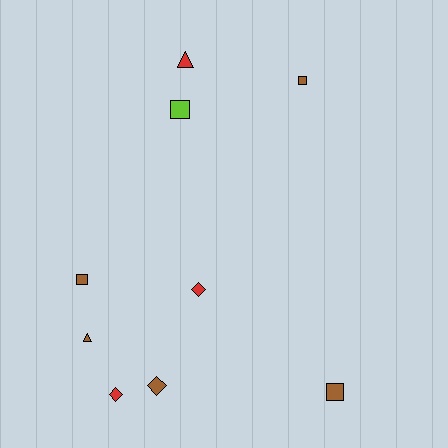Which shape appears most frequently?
Square, with 4 objects.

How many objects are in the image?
There are 9 objects.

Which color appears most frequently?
Brown, with 5 objects.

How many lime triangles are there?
There are no lime triangles.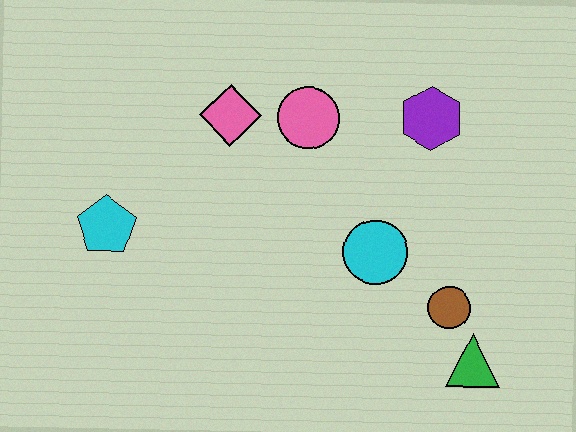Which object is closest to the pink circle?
The pink diamond is closest to the pink circle.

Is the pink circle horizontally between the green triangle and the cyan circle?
No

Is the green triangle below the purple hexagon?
Yes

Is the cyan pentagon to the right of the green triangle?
No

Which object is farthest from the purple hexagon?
The cyan pentagon is farthest from the purple hexagon.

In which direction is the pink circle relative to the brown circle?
The pink circle is above the brown circle.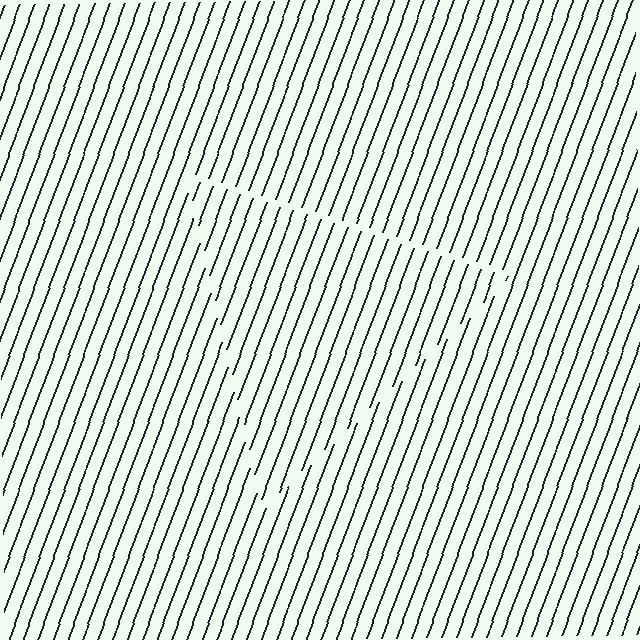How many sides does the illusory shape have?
3 sides — the line-ends trace a triangle.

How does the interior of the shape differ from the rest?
The interior of the shape contains the same grating, shifted by half a period — the contour is defined by the phase discontinuity where line-ends from the inner and outer gratings abut.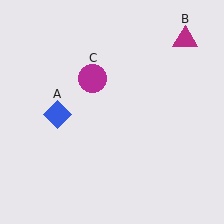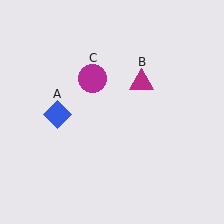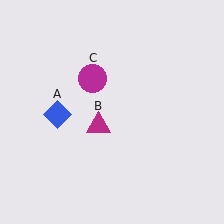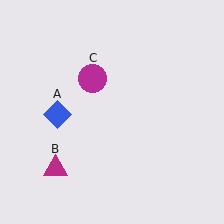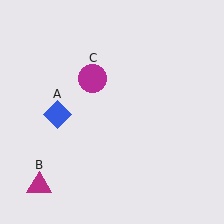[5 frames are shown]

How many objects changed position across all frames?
1 object changed position: magenta triangle (object B).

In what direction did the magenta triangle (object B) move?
The magenta triangle (object B) moved down and to the left.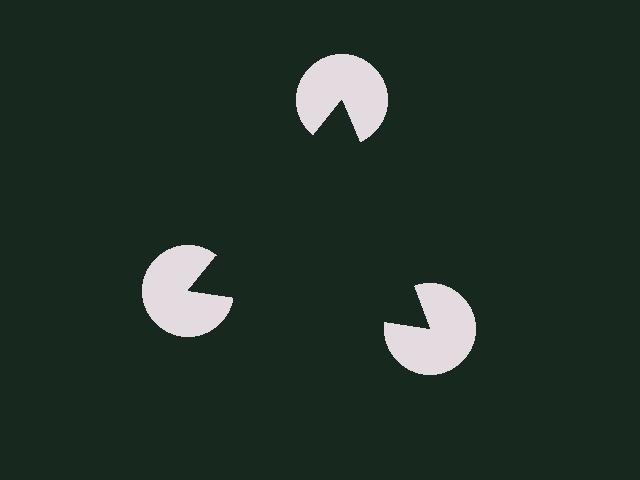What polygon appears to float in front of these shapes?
An illusory triangle — its edges are inferred from the aligned wedge cuts in the pac-man discs, not physically drawn.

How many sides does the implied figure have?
3 sides.